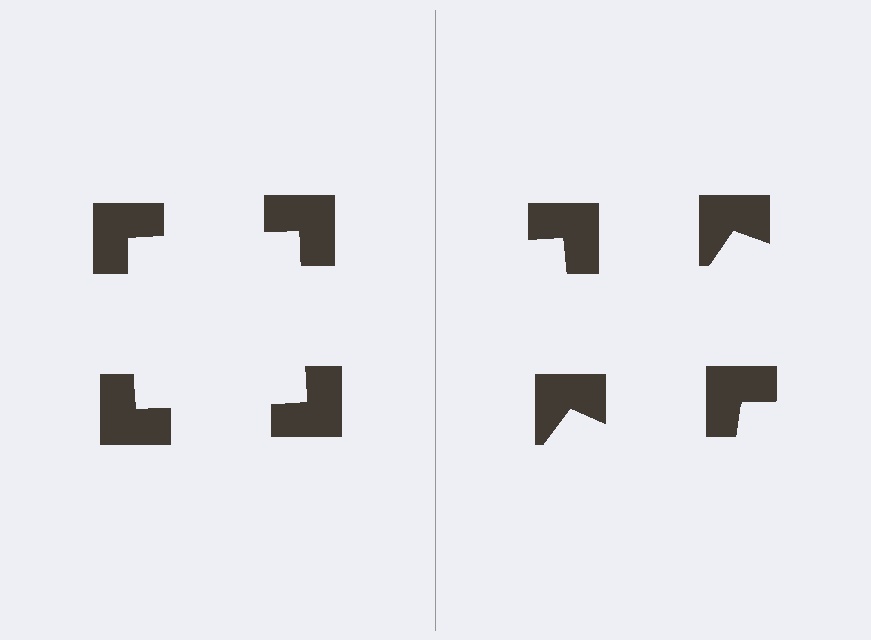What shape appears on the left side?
An illusory square.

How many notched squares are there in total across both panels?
8 — 4 on each side.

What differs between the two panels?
The notched squares are positioned identically on both sides; only the wedge orientations differ. On the left they align to a square; on the right they are misaligned.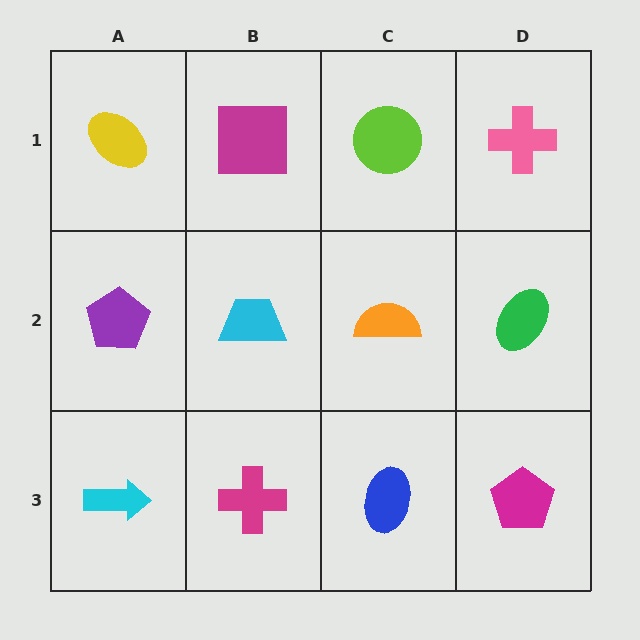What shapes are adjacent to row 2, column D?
A pink cross (row 1, column D), a magenta pentagon (row 3, column D), an orange semicircle (row 2, column C).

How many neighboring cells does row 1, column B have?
3.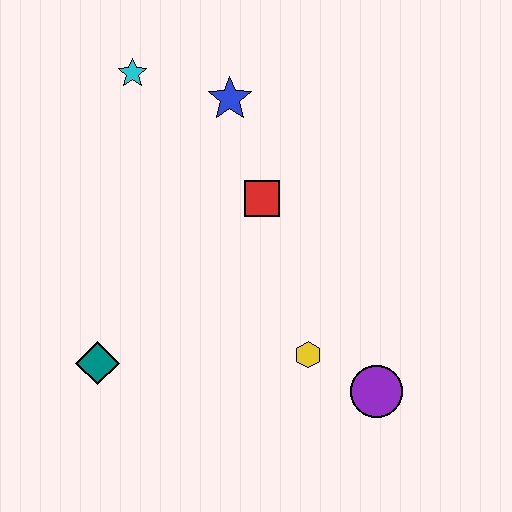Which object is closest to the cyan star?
The blue star is closest to the cyan star.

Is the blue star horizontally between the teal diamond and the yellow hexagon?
Yes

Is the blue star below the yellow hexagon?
No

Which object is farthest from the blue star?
The purple circle is farthest from the blue star.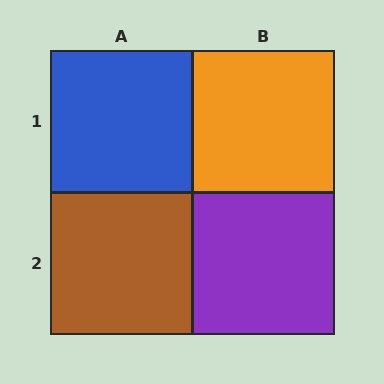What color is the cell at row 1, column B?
Orange.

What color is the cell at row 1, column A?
Blue.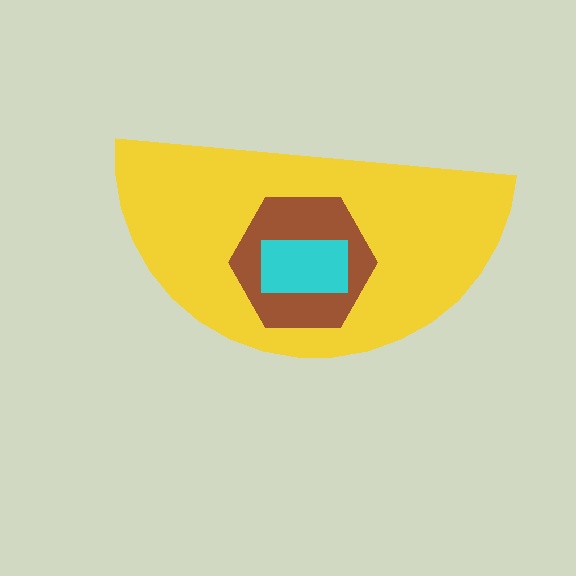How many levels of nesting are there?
3.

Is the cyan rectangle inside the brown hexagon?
Yes.